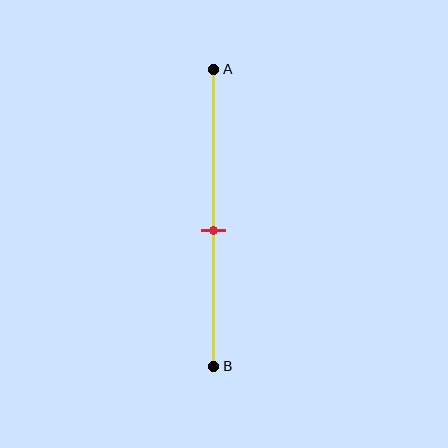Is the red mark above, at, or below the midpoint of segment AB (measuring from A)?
The red mark is below the midpoint of segment AB.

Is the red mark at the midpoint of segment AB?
No, the mark is at about 55% from A, not at the 50% midpoint.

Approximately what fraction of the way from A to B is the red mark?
The red mark is approximately 55% of the way from A to B.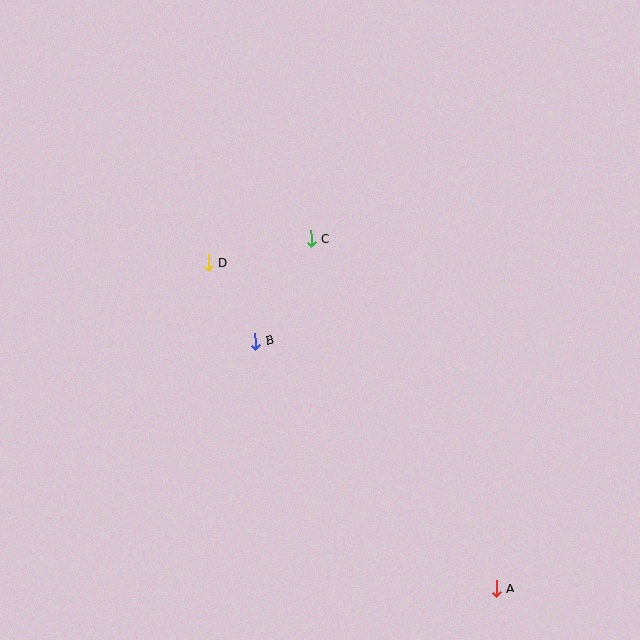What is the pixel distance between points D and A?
The distance between D and A is 434 pixels.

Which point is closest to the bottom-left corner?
Point B is closest to the bottom-left corner.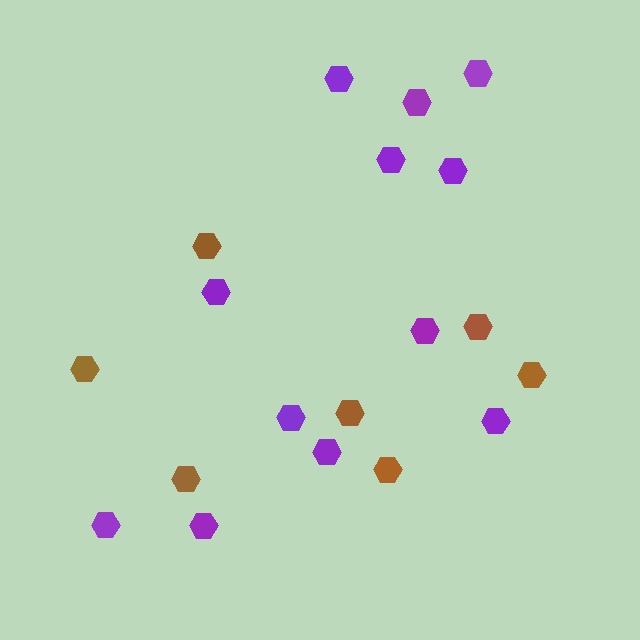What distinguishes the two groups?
There are 2 groups: one group of purple hexagons (12) and one group of brown hexagons (7).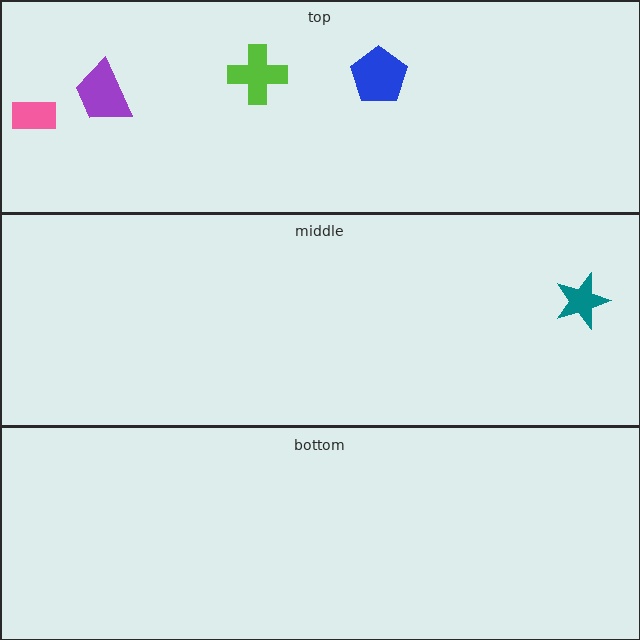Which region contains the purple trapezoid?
The top region.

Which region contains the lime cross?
The top region.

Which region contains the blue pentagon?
The top region.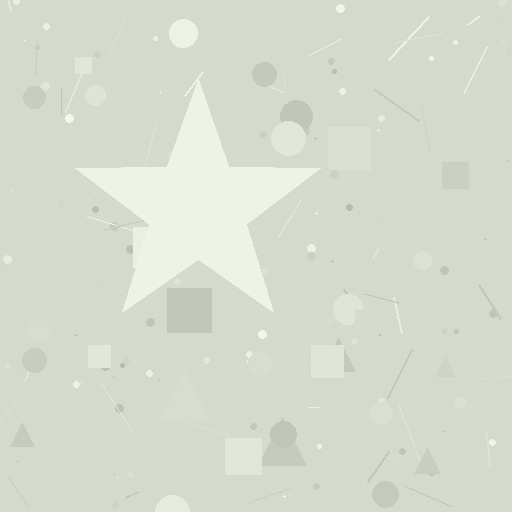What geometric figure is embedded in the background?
A star is embedded in the background.